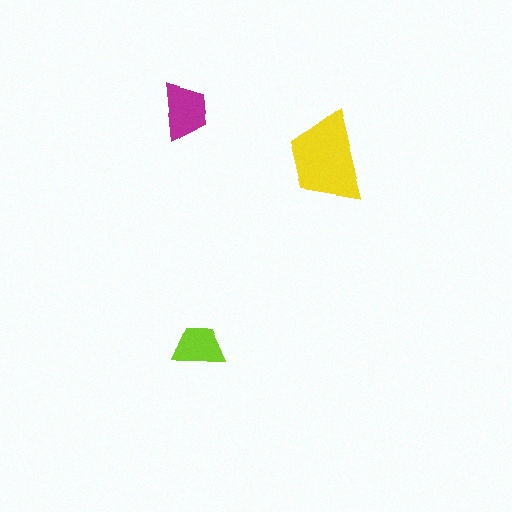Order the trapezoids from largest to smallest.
the yellow one, the magenta one, the lime one.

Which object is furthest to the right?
The yellow trapezoid is rightmost.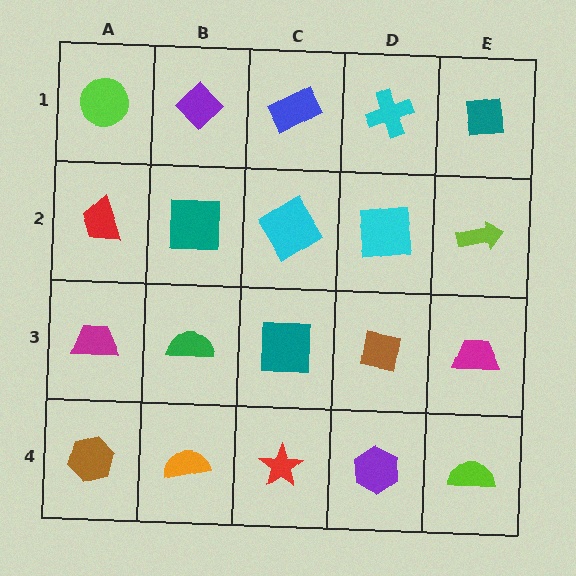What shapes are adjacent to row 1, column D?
A cyan square (row 2, column D), a blue rectangle (row 1, column C), a teal square (row 1, column E).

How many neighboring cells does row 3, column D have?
4.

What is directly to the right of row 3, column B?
A teal square.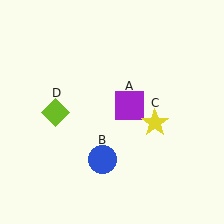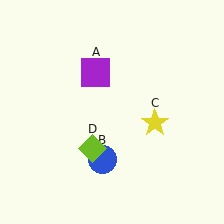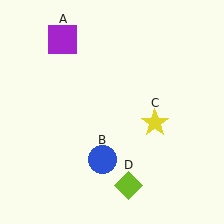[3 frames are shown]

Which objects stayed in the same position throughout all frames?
Blue circle (object B) and yellow star (object C) remained stationary.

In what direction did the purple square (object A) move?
The purple square (object A) moved up and to the left.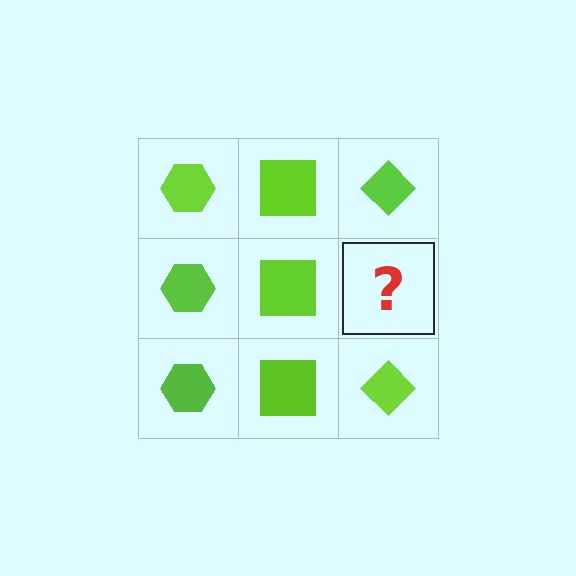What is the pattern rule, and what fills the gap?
The rule is that each column has a consistent shape. The gap should be filled with a lime diamond.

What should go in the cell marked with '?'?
The missing cell should contain a lime diamond.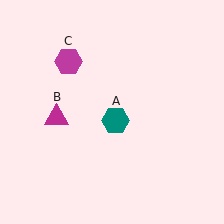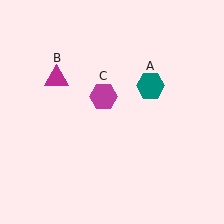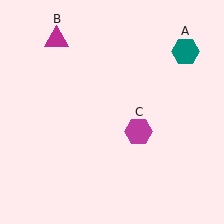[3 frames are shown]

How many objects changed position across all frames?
3 objects changed position: teal hexagon (object A), magenta triangle (object B), magenta hexagon (object C).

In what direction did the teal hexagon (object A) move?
The teal hexagon (object A) moved up and to the right.